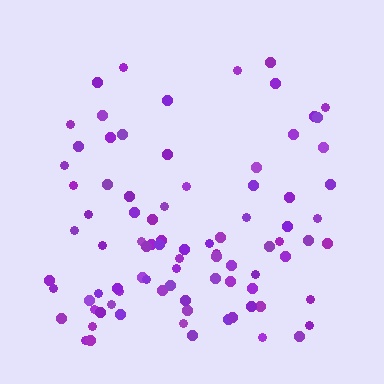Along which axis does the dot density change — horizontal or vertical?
Vertical.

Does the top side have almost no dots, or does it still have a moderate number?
Still a moderate number, just noticeably fewer than the bottom.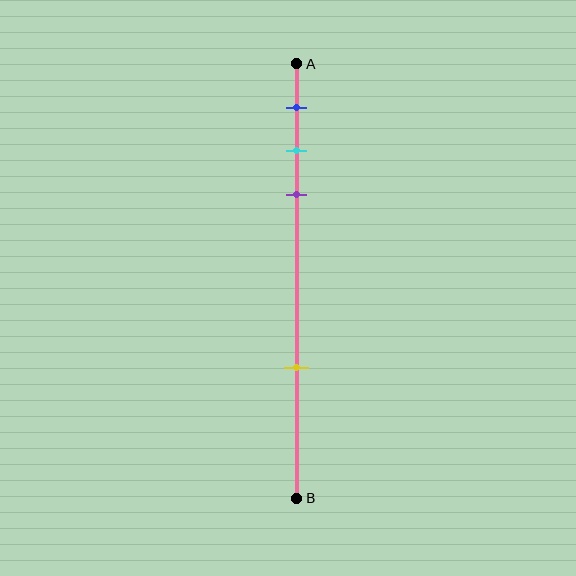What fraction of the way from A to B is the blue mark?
The blue mark is approximately 10% (0.1) of the way from A to B.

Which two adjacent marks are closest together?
The cyan and purple marks are the closest adjacent pair.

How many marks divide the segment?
There are 4 marks dividing the segment.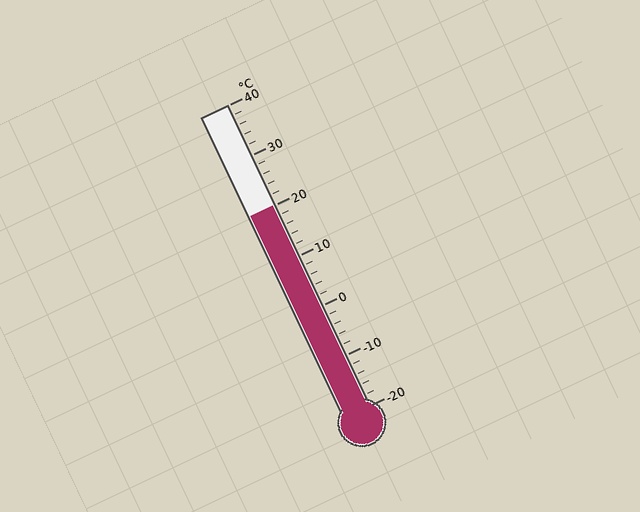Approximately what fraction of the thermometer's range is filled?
The thermometer is filled to approximately 65% of its range.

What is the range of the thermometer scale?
The thermometer scale ranges from -20°C to 40°C.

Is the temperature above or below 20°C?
The temperature is at 20°C.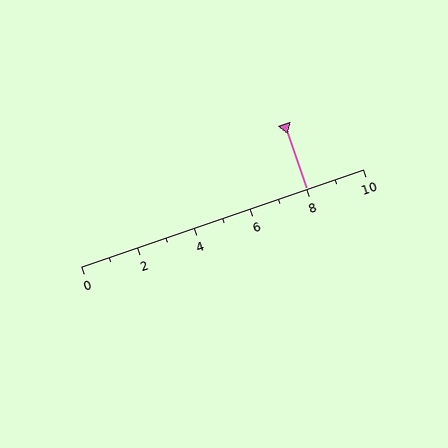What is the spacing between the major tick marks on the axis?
The major ticks are spaced 2 apart.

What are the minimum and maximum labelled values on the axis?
The axis runs from 0 to 10.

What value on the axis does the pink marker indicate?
The marker indicates approximately 8.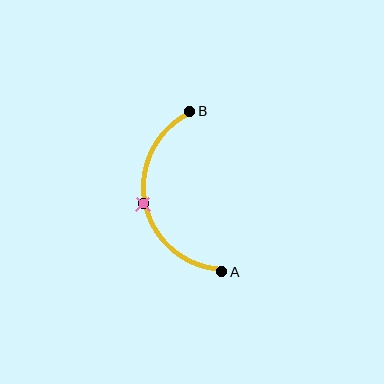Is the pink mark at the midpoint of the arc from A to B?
Yes. The pink mark lies on the arc at equal arc-length from both A and B — it is the arc midpoint.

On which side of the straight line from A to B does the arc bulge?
The arc bulges to the left of the straight line connecting A and B.